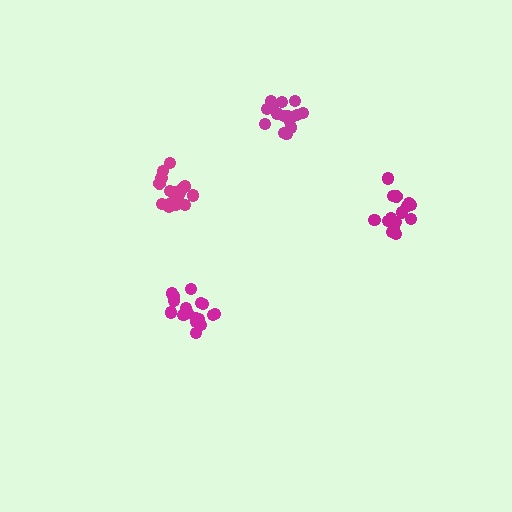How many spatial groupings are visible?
There are 4 spatial groupings.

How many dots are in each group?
Group 1: 15 dots, Group 2: 17 dots, Group 3: 17 dots, Group 4: 18 dots (67 total).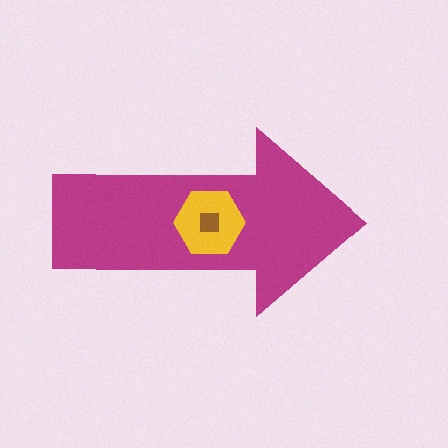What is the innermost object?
The brown square.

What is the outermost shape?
The magenta arrow.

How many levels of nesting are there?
3.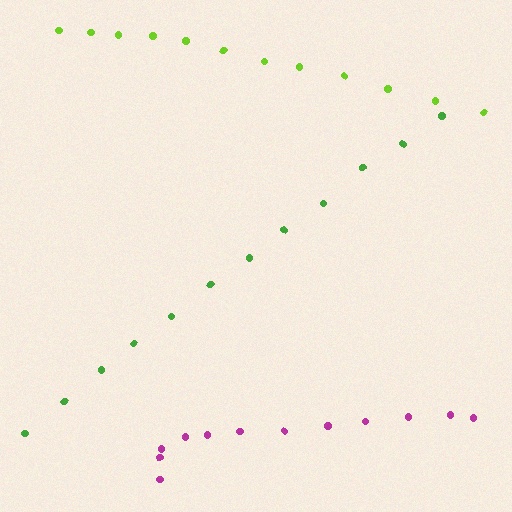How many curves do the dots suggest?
There are 3 distinct paths.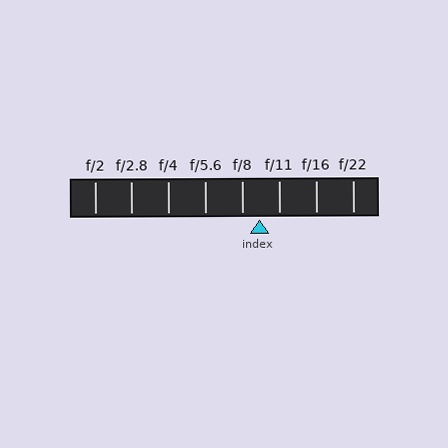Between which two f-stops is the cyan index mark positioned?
The index mark is between f/8 and f/11.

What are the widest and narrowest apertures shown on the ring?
The widest aperture shown is f/2 and the narrowest is f/22.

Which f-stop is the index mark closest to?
The index mark is closest to f/8.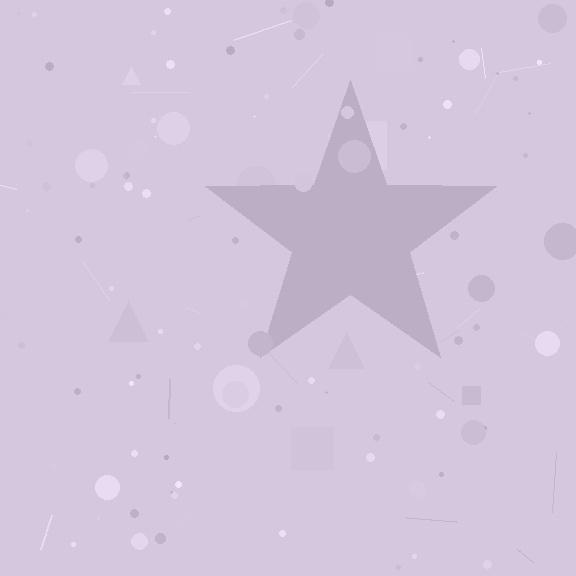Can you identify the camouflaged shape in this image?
The camouflaged shape is a star.